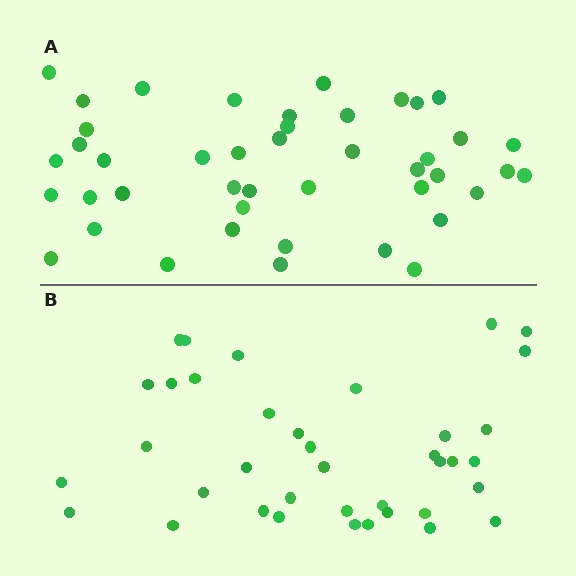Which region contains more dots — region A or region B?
Region A (the top region) has more dots.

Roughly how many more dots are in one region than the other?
Region A has about 6 more dots than region B.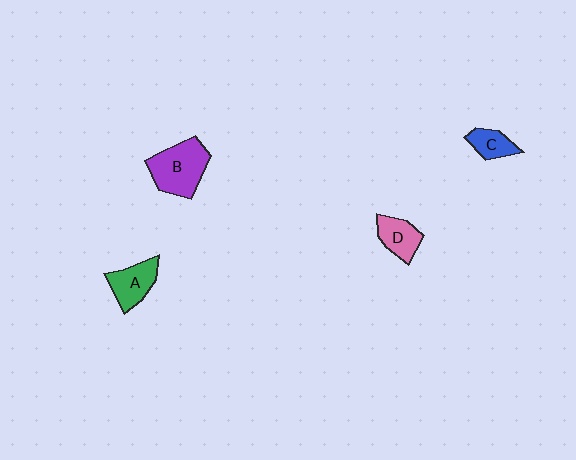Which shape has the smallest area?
Shape C (blue).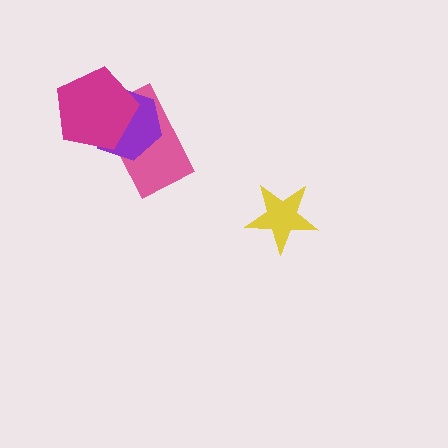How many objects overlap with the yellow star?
0 objects overlap with the yellow star.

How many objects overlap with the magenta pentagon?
2 objects overlap with the magenta pentagon.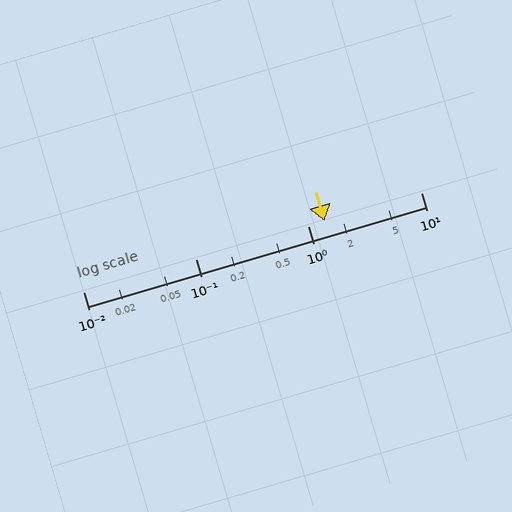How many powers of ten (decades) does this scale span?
The scale spans 3 decades, from 0.01 to 10.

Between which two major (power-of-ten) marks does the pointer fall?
The pointer is between 1 and 10.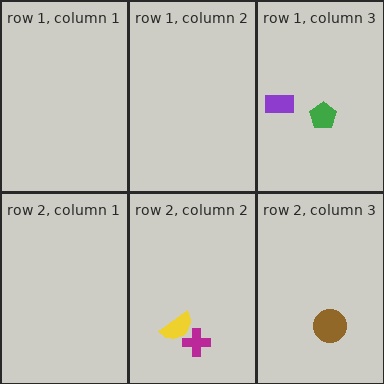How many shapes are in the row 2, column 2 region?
2.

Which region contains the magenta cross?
The row 2, column 2 region.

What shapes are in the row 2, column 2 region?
The magenta cross, the yellow semicircle.